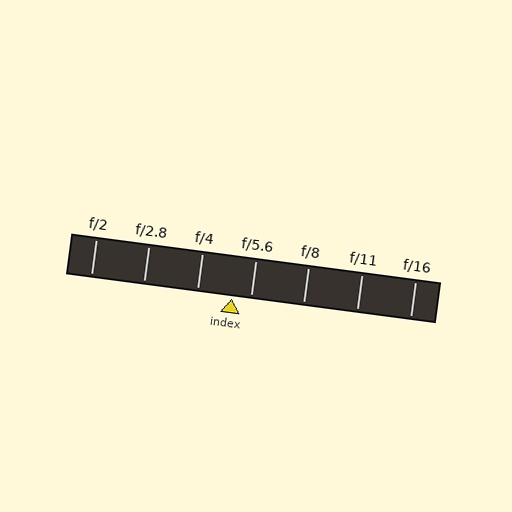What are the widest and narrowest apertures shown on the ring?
The widest aperture shown is f/2 and the narrowest is f/16.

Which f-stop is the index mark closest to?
The index mark is closest to f/5.6.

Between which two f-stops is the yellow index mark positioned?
The index mark is between f/4 and f/5.6.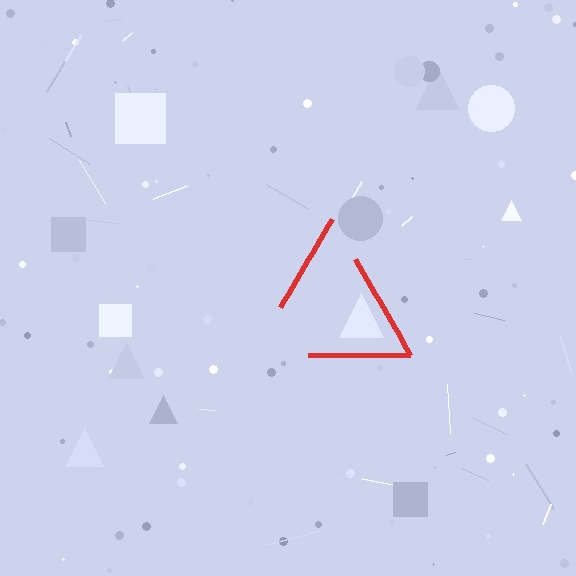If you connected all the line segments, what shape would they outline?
They would outline a triangle.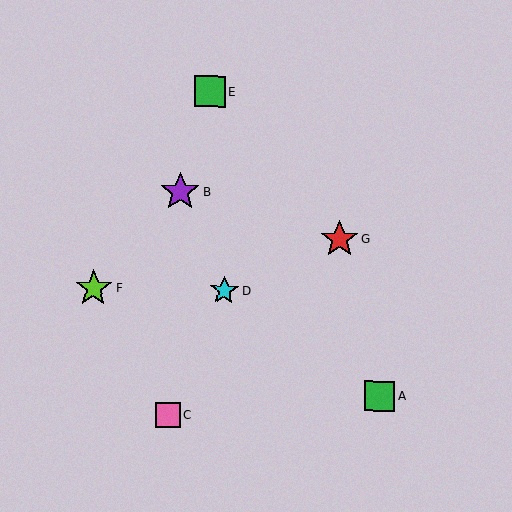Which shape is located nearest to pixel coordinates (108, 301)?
The lime star (labeled F) at (94, 288) is nearest to that location.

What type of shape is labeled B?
Shape B is a purple star.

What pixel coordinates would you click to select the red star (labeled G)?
Click at (339, 239) to select the red star G.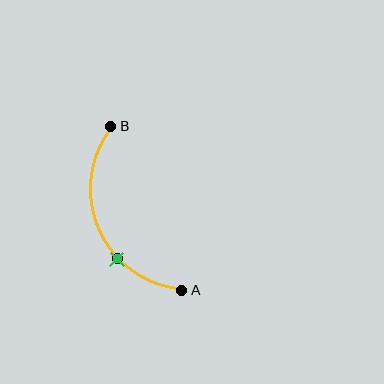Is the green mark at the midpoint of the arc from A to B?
No. The green mark lies on the arc but is closer to endpoint A. The arc midpoint would be at the point on the curve equidistant along the arc from both A and B.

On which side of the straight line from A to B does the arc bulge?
The arc bulges to the left of the straight line connecting A and B.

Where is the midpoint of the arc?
The arc midpoint is the point on the curve farthest from the straight line joining A and B. It sits to the left of that line.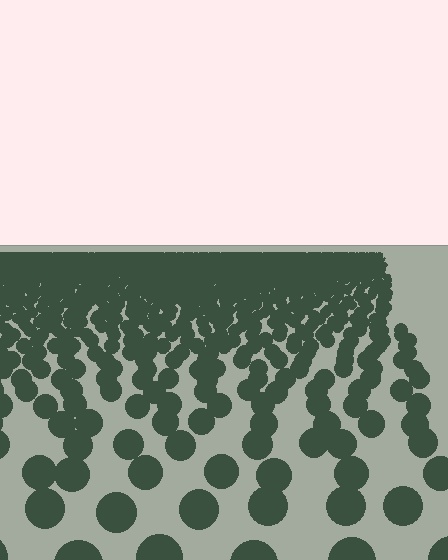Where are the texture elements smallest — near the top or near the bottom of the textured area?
Near the top.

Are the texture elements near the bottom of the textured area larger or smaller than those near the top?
Larger. Near the bottom, elements are closer to the viewer and appear at a bigger on-screen size.